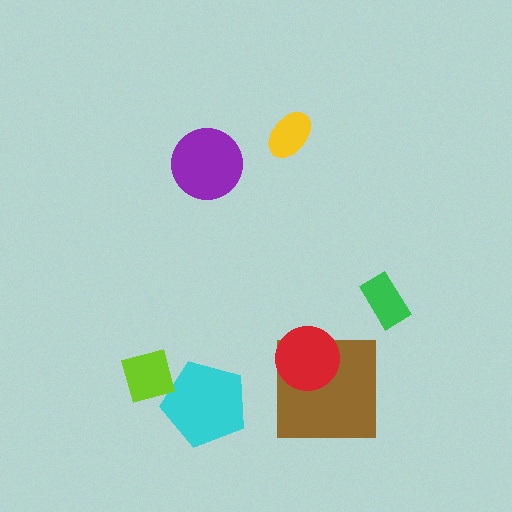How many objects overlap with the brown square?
1 object overlaps with the brown square.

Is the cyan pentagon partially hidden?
Yes, it is partially covered by another shape.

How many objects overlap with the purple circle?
0 objects overlap with the purple circle.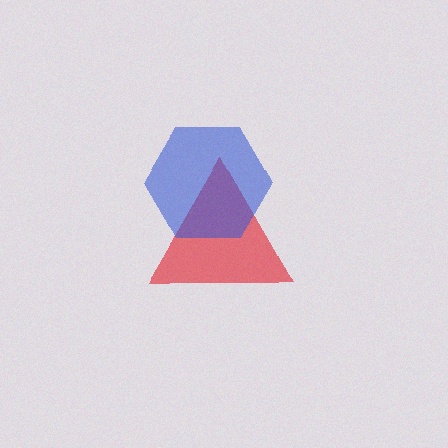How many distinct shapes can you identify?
There are 2 distinct shapes: a red triangle, a blue hexagon.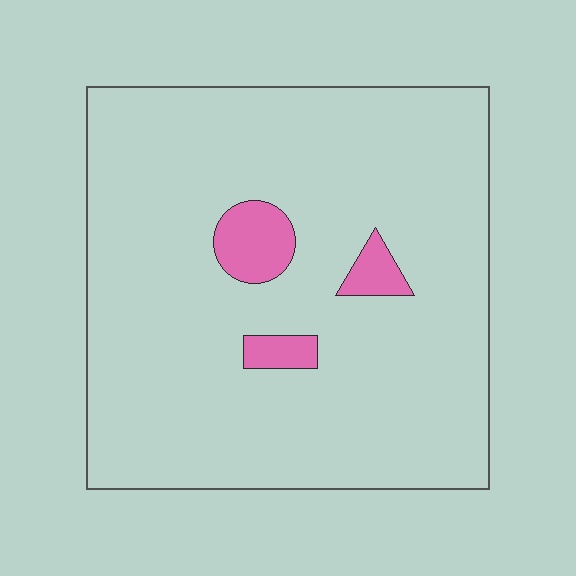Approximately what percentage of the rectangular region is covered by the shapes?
Approximately 5%.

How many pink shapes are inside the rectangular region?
3.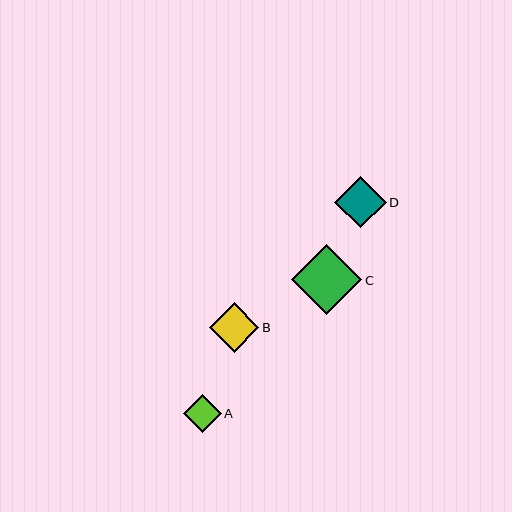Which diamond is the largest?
Diamond C is the largest with a size of approximately 70 pixels.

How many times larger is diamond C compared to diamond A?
Diamond C is approximately 1.9 times the size of diamond A.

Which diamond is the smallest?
Diamond A is the smallest with a size of approximately 38 pixels.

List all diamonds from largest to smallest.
From largest to smallest: C, D, B, A.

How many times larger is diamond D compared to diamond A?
Diamond D is approximately 1.4 times the size of diamond A.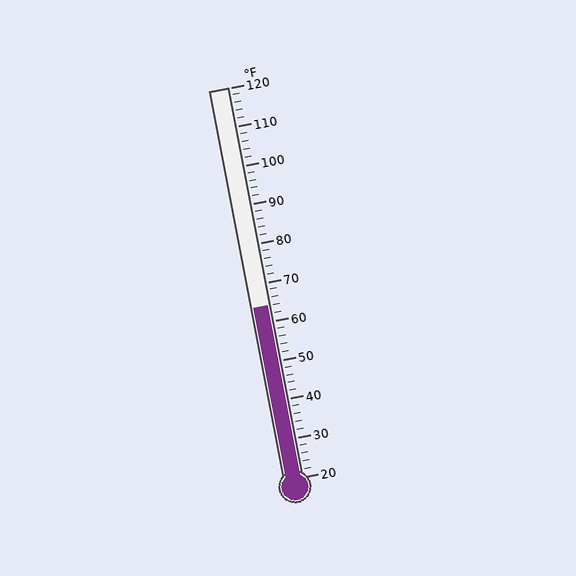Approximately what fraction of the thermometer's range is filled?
The thermometer is filled to approximately 45% of its range.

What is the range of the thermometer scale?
The thermometer scale ranges from 20°F to 120°F.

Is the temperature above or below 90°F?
The temperature is below 90°F.